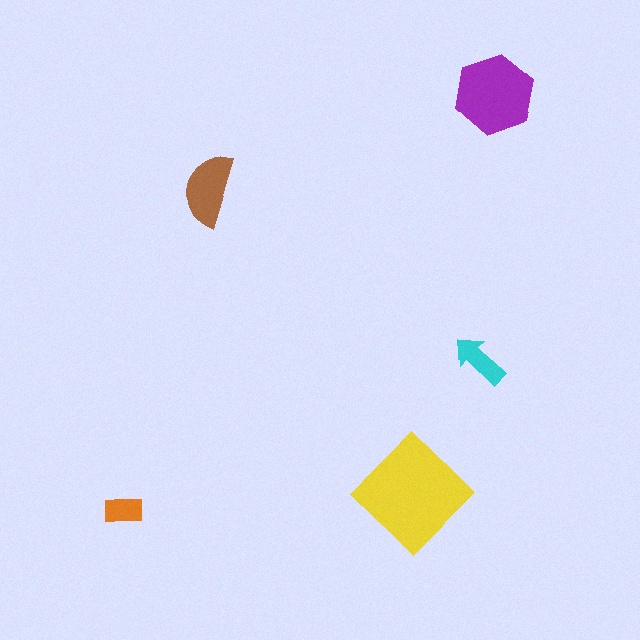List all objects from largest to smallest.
The yellow diamond, the purple hexagon, the brown semicircle, the cyan arrow, the orange rectangle.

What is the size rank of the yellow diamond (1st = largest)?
1st.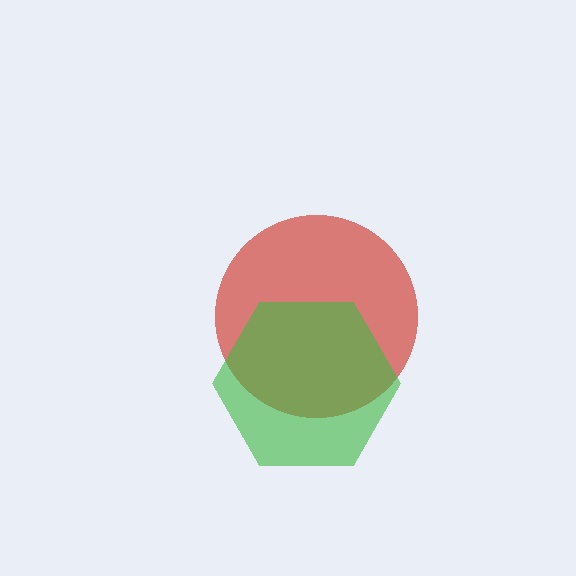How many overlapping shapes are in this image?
There are 2 overlapping shapes in the image.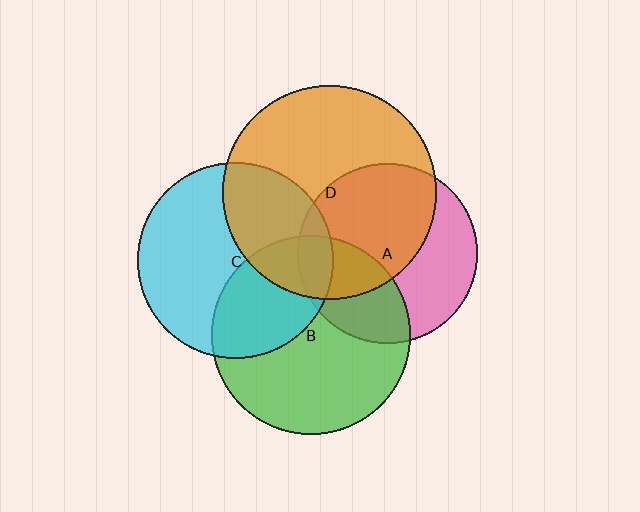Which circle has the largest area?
Circle D (orange).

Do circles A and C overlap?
Yes.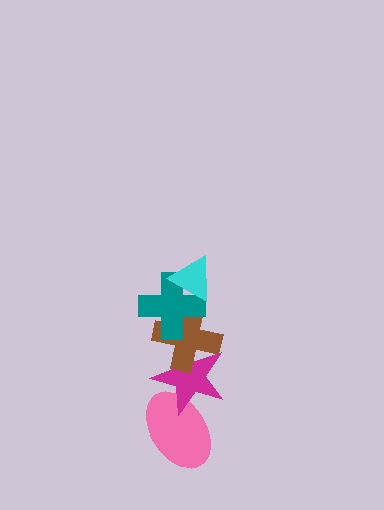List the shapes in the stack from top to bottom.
From top to bottom: the cyan triangle, the teal cross, the brown cross, the magenta star, the pink ellipse.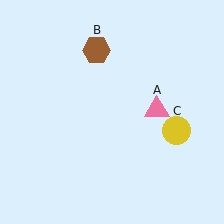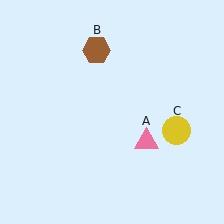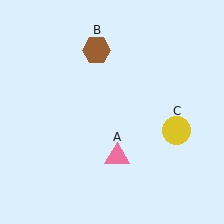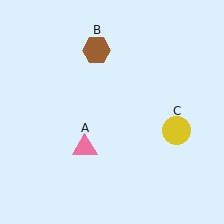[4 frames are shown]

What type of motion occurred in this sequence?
The pink triangle (object A) rotated clockwise around the center of the scene.